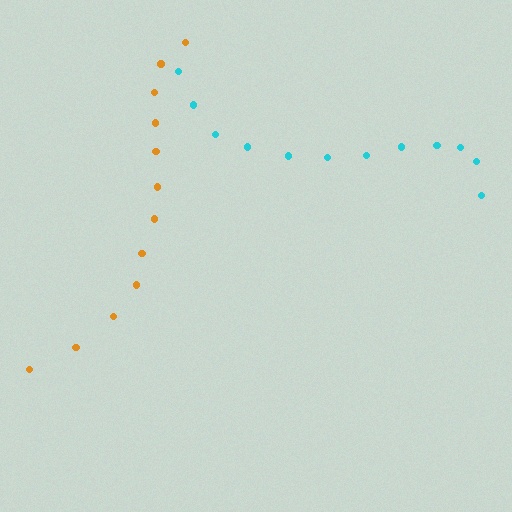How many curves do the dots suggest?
There are 2 distinct paths.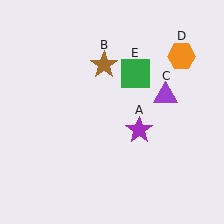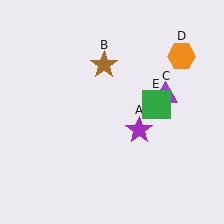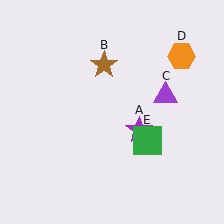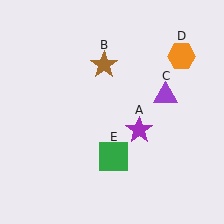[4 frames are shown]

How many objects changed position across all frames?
1 object changed position: green square (object E).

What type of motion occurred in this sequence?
The green square (object E) rotated clockwise around the center of the scene.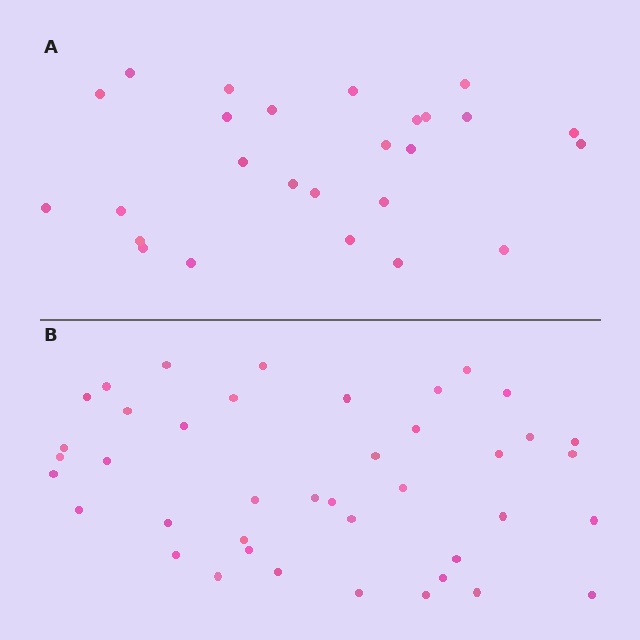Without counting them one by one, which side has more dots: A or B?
Region B (the bottom region) has more dots.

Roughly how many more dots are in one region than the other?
Region B has approximately 15 more dots than region A.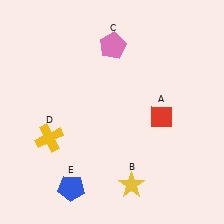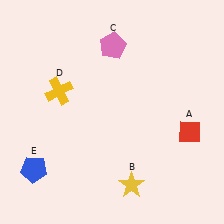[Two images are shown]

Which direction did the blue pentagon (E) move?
The blue pentagon (E) moved left.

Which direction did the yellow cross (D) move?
The yellow cross (D) moved up.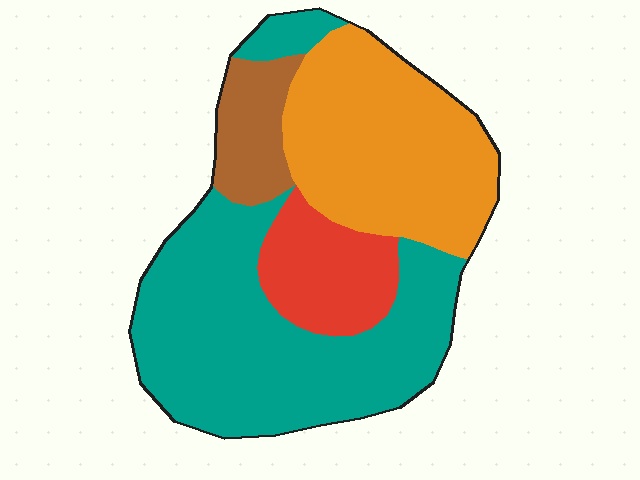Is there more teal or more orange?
Teal.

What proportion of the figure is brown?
Brown takes up about one tenth (1/10) of the figure.